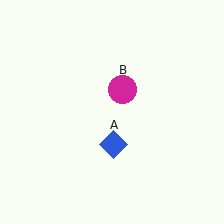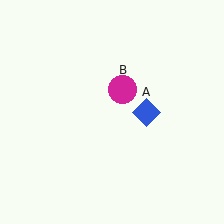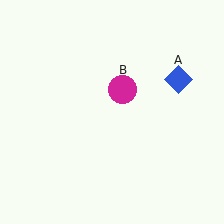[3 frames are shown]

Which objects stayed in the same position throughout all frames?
Magenta circle (object B) remained stationary.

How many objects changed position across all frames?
1 object changed position: blue diamond (object A).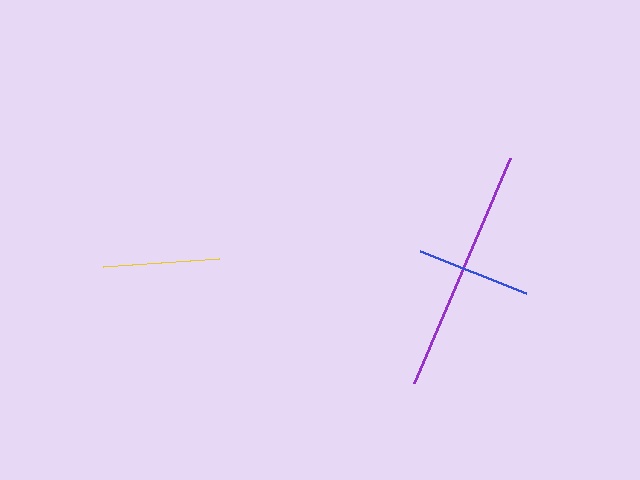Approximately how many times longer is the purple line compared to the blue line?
The purple line is approximately 2.2 times the length of the blue line.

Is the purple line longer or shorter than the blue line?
The purple line is longer than the blue line.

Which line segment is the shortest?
The blue line is the shortest at approximately 114 pixels.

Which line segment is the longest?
The purple line is the longest at approximately 245 pixels.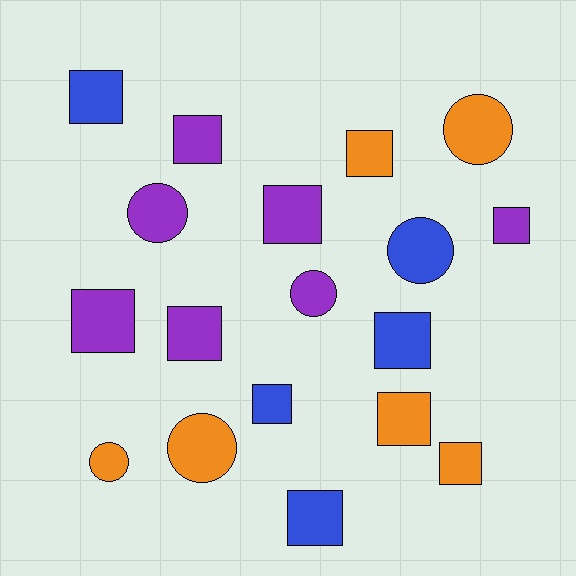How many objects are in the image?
There are 18 objects.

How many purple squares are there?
There are 5 purple squares.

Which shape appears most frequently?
Square, with 12 objects.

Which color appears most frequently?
Purple, with 7 objects.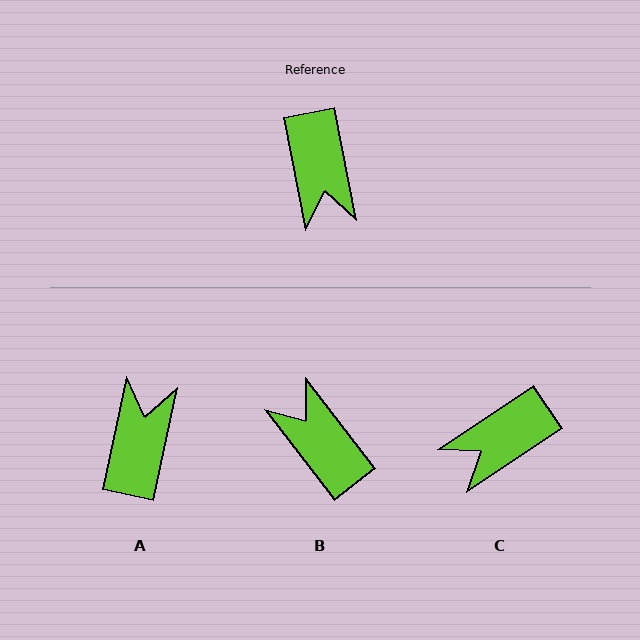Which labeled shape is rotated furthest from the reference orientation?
A, about 157 degrees away.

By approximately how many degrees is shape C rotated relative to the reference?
Approximately 67 degrees clockwise.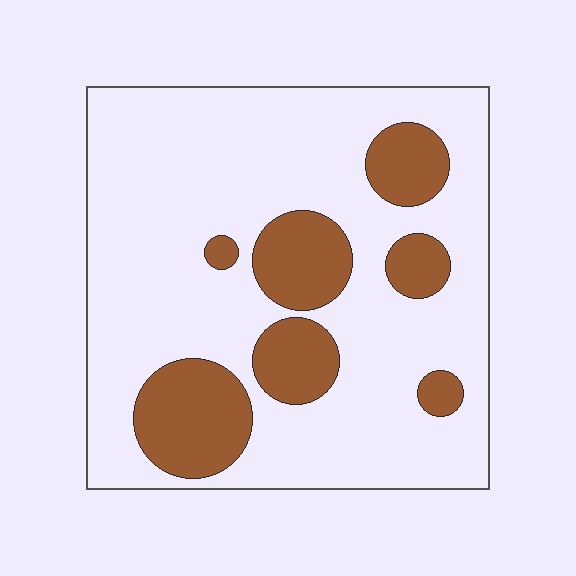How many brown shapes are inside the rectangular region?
7.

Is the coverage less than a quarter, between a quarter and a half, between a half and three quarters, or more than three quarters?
Less than a quarter.